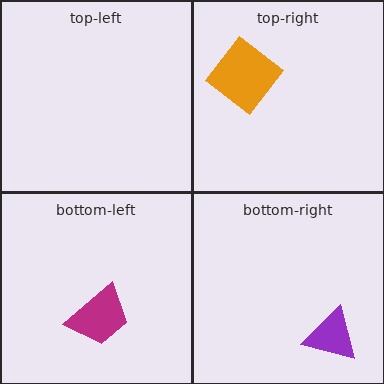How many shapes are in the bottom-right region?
1.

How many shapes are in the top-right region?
1.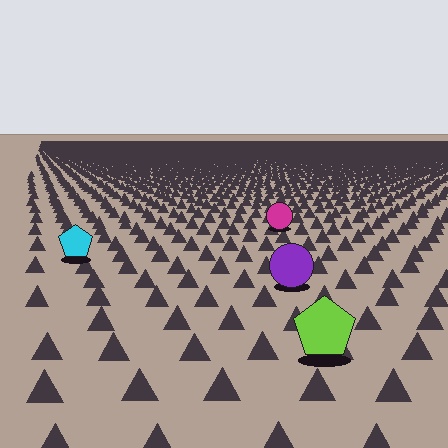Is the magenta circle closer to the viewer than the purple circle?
No. The purple circle is closer — you can tell from the texture gradient: the ground texture is coarser near it.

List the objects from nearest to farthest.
From nearest to farthest: the lime pentagon, the purple circle, the cyan pentagon, the magenta circle.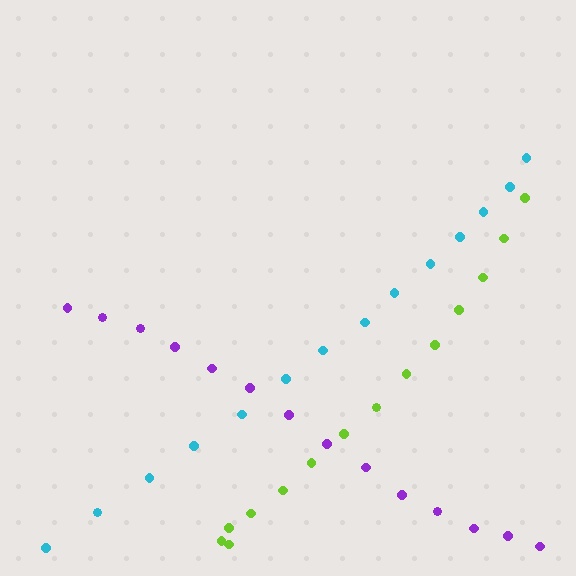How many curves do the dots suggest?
There are 3 distinct paths.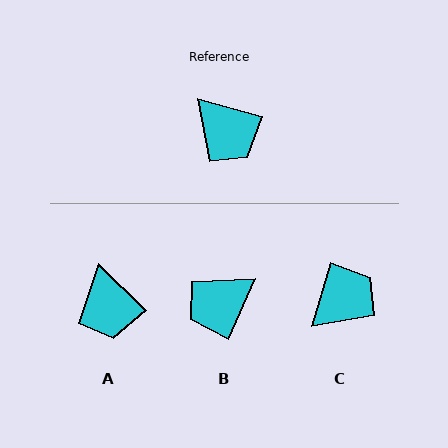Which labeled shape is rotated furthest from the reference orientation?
B, about 97 degrees away.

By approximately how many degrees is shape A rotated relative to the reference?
Approximately 29 degrees clockwise.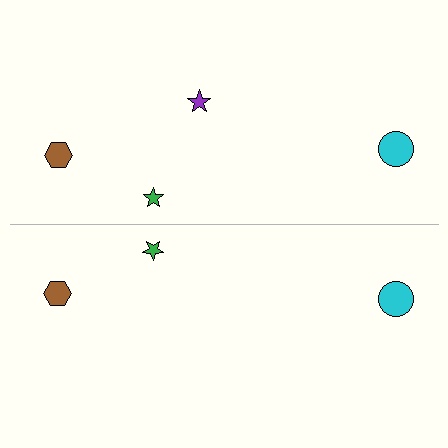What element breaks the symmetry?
A purple star is missing from the bottom side.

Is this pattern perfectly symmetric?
No, the pattern is not perfectly symmetric. A purple star is missing from the bottom side.